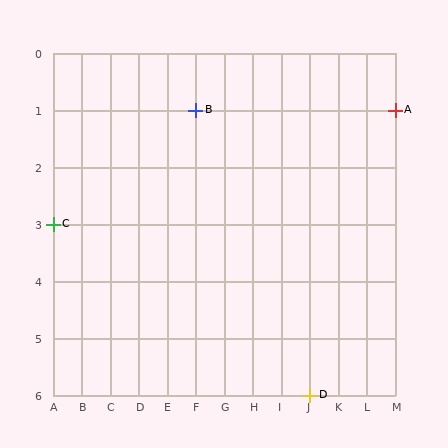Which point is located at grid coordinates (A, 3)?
Point C is at (A, 3).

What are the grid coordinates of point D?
Point D is at grid coordinates (J, 6).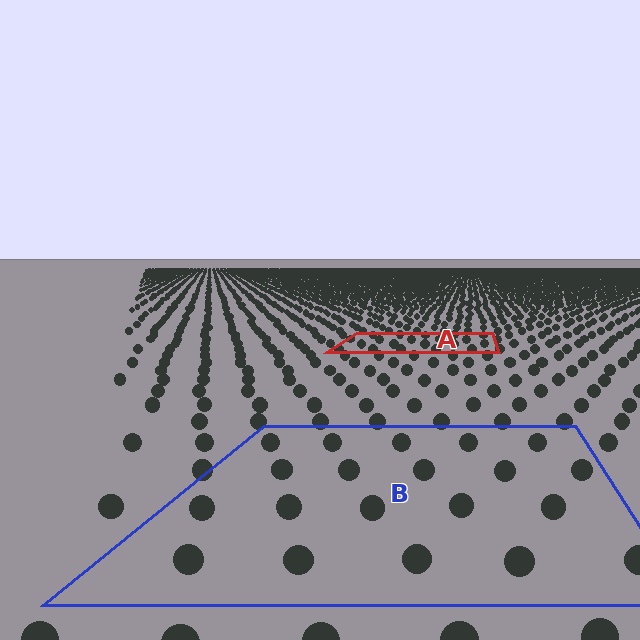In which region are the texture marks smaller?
The texture marks are smaller in region A, because it is farther away.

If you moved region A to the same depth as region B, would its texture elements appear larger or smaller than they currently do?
They would appear larger. At a closer depth, the same texture elements are projected at a bigger on-screen size.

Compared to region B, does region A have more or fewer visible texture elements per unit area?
Region A has more texture elements per unit area — they are packed more densely because it is farther away.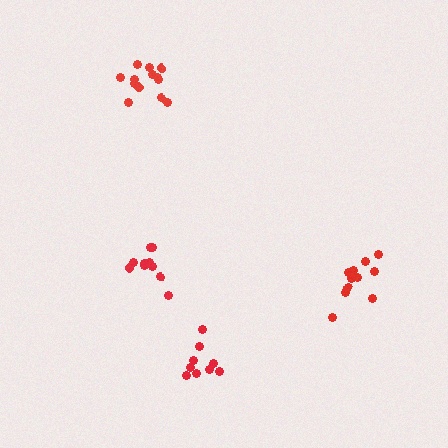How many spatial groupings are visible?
There are 4 spatial groupings.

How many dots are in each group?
Group 1: 10 dots, Group 2: 10 dots, Group 3: 11 dots, Group 4: 14 dots (45 total).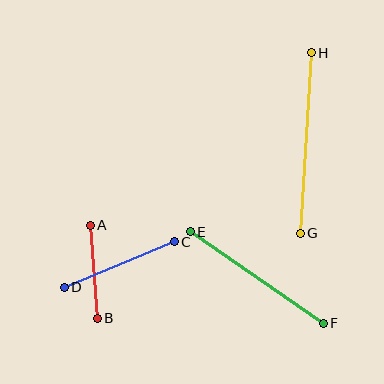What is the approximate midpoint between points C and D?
The midpoint is at approximately (119, 264) pixels.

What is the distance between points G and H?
The distance is approximately 181 pixels.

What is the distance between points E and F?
The distance is approximately 161 pixels.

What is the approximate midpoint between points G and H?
The midpoint is at approximately (306, 143) pixels.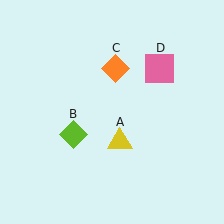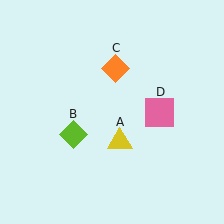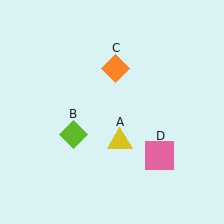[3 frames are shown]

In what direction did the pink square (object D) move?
The pink square (object D) moved down.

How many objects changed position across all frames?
1 object changed position: pink square (object D).